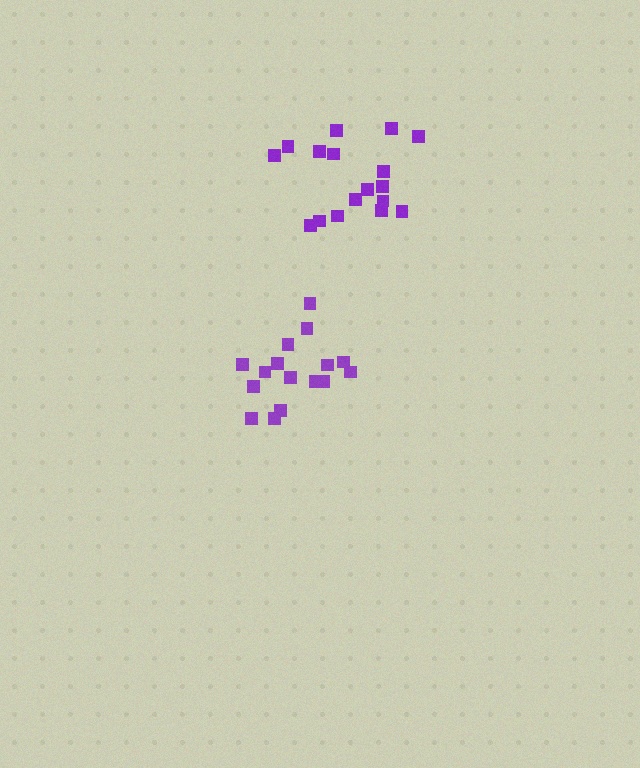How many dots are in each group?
Group 1: 17 dots, Group 2: 16 dots (33 total).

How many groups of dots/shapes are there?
There are 2 groups.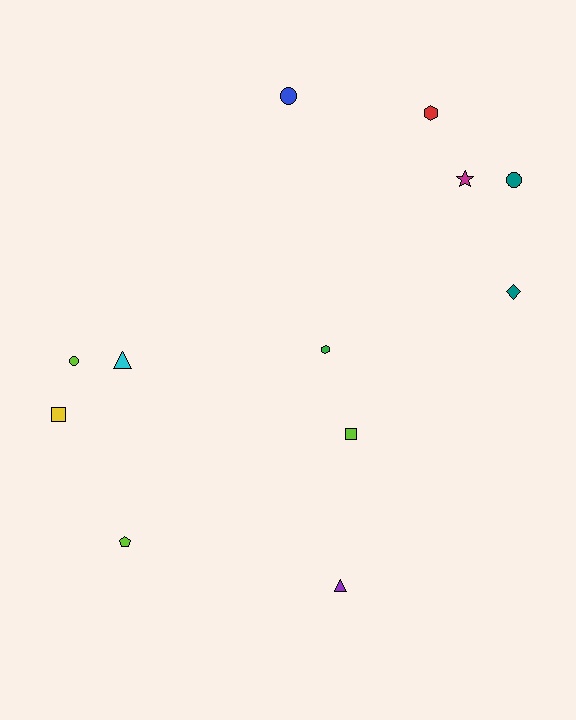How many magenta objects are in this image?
There is 1 magenta object.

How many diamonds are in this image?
There is 1 diamond.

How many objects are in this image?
There are 12 objects.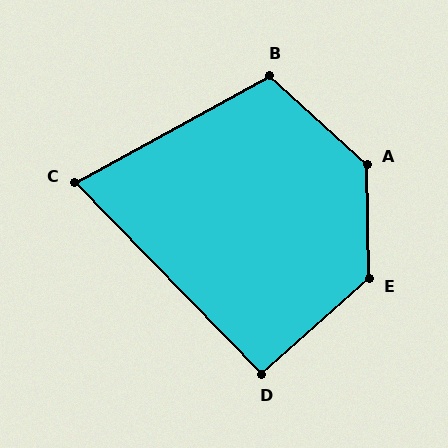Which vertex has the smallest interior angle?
C, at approximately 75 degrees.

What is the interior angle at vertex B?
Approximately 109 degrees (obtuse).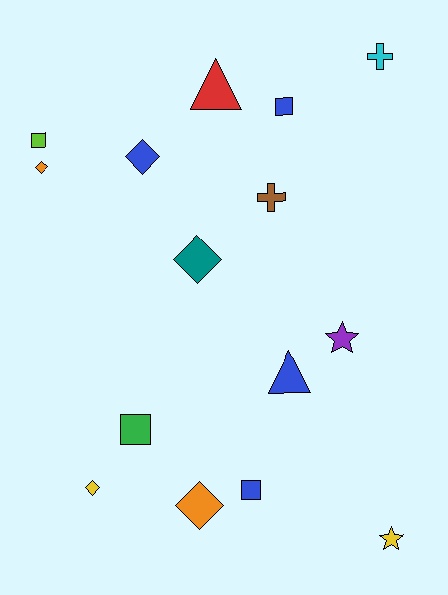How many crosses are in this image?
There are 2 crosses.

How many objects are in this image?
There are 15 objects.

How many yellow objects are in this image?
There are 2 yellow objects.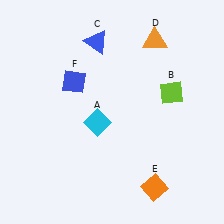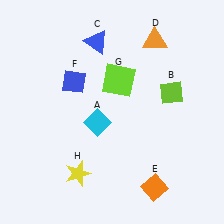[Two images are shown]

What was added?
A lime square (G), a yellow star (H) were added in Image 2.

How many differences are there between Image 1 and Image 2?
There are 2 differences between the two images.